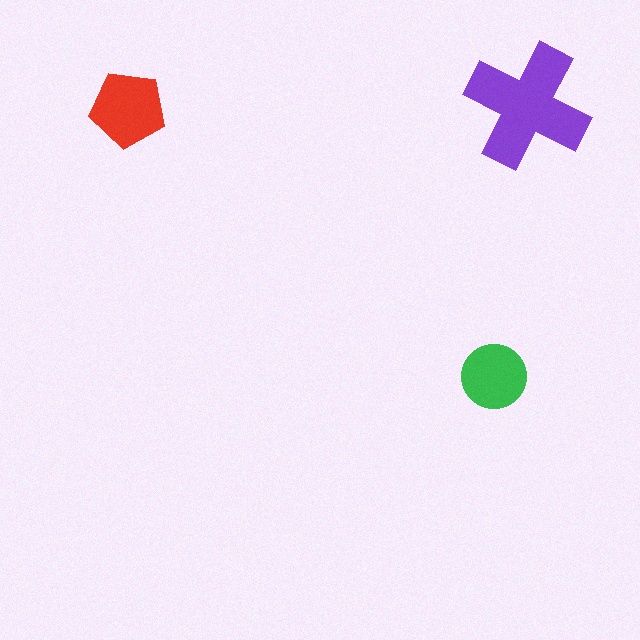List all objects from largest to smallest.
The purple cross, the red pentagon, the green circle.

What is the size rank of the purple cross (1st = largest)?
1st.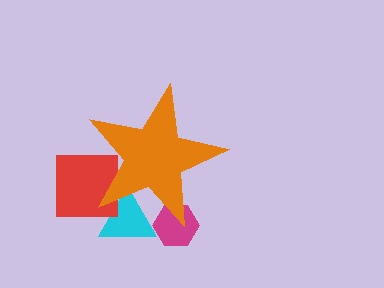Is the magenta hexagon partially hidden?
Yes, the magenta hexagon is partially hidden behind the orange star.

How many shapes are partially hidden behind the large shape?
3 shapes are partially hidden.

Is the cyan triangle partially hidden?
Yes, the cyan triangle is partially hidden behind the orange star.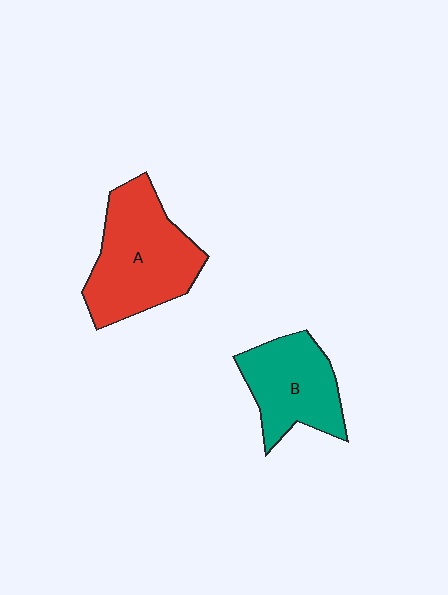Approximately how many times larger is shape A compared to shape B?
Approximately 1.4 times.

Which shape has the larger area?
Shape A (red).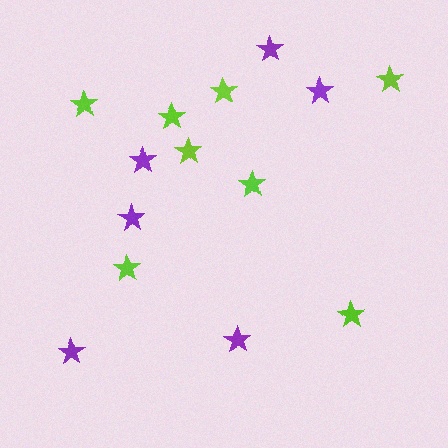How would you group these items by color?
There are 2 groups: one group of purple stars (6) and one group of lime stars (8).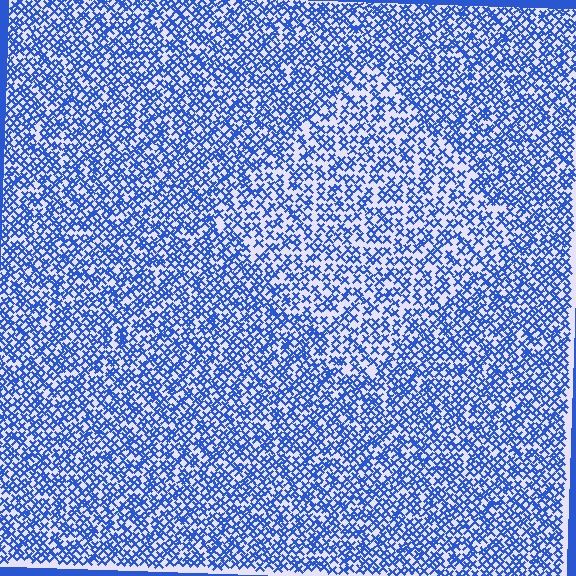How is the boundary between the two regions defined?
The boundary is defined by a change in element density (approximately 1.5x ratio). All elements are the same color, size, and shape.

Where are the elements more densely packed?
The elements are more densely packed outside the diamond boundary.